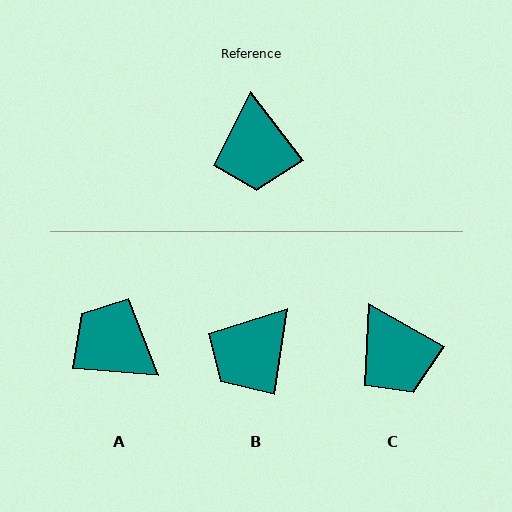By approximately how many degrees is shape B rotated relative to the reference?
Approximately 46 degrees clockwise.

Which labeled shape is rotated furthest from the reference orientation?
A, about 132 degrees away.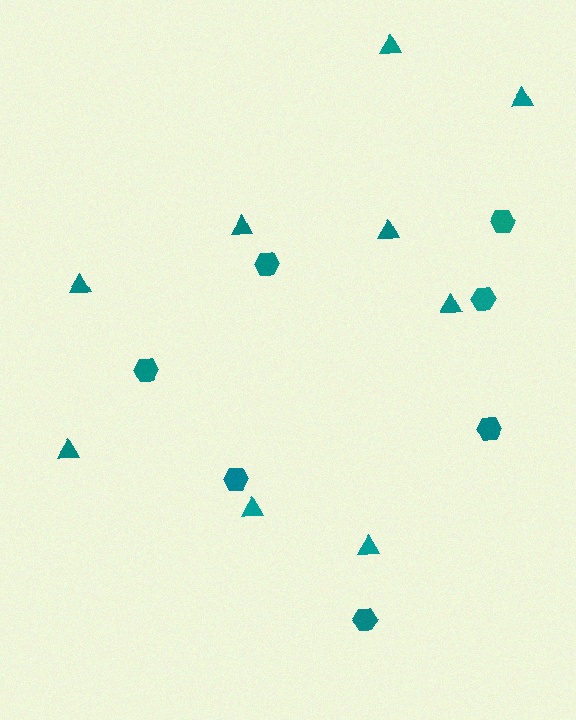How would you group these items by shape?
There are 2 groups: one group of triangles (9) and one group of hexagons (7).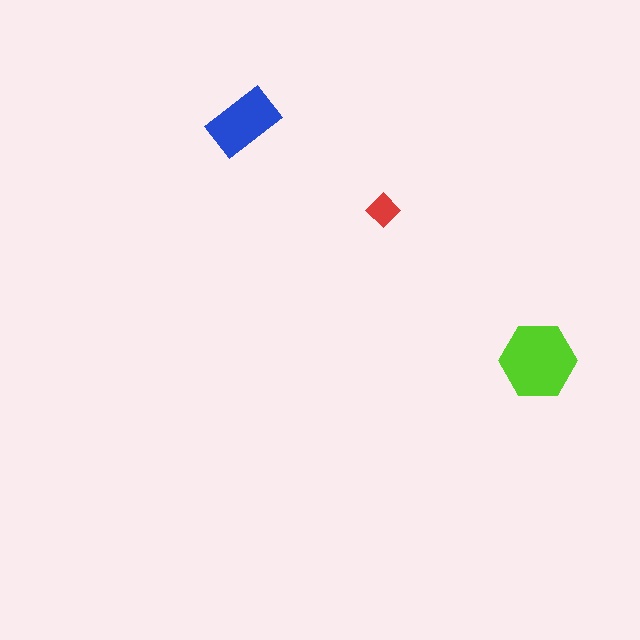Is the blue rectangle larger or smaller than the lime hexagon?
Smaller.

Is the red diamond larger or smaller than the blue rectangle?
Smaller.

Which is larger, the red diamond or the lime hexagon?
The lime hexagon.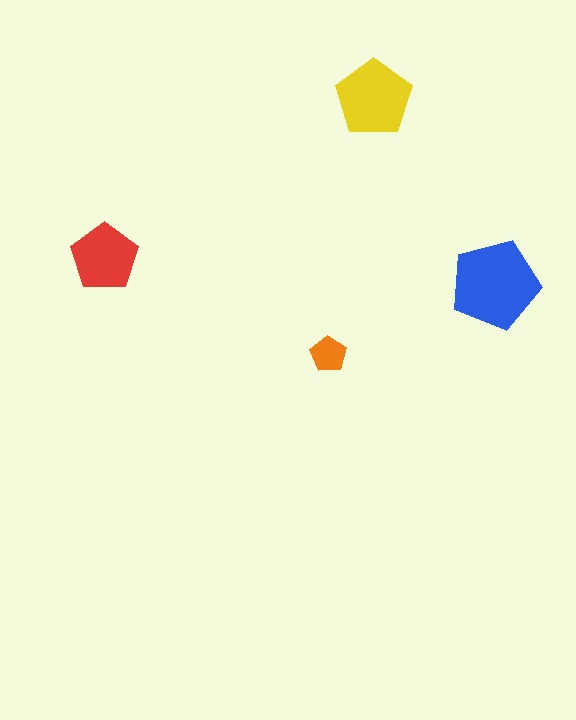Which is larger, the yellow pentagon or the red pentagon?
The yellow one.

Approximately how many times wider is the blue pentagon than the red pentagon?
About 1.5 times wider.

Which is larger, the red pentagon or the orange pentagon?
The red one.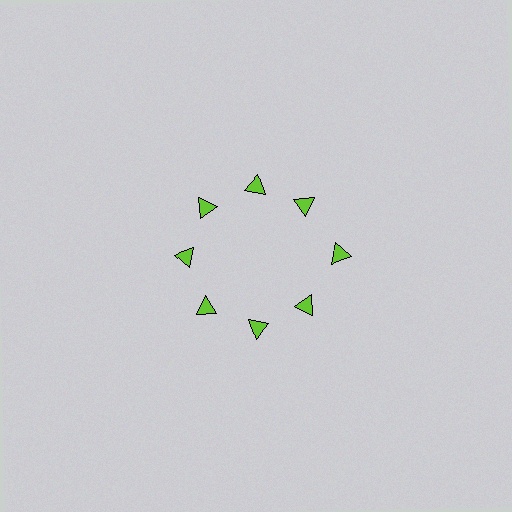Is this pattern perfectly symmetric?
No. The 8 lime triangles are arranged in a ring, but one element near the 3 o'clock position is pushed outward from the center, breaking the 8-fold rotational symmetry.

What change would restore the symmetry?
The symmetry would be restored by moving it inward, back onto the ring so that all 8 triangles sit at equal angles and equal distance from the center.